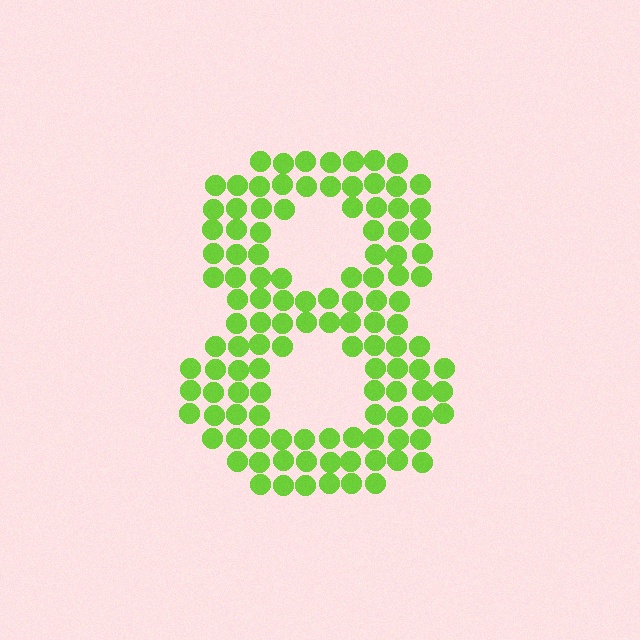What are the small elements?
The small elements are circles.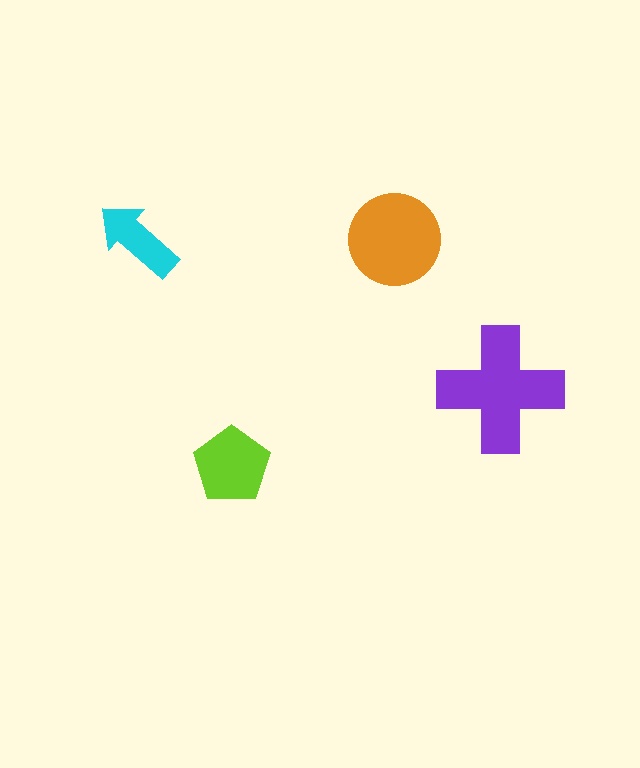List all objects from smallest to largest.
The cyan arrow, the lime pentagon, the orange circle, the purple cross.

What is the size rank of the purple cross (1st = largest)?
1st.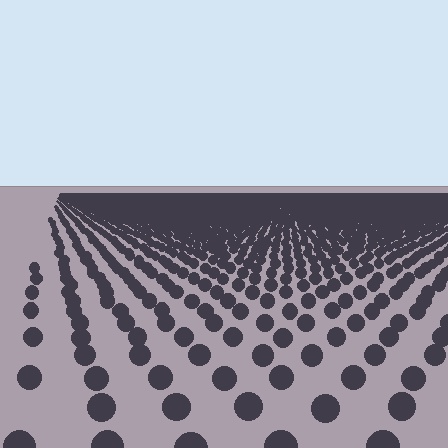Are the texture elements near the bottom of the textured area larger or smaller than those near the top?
Larger. Near the bottom, elements are closer to the viewer and appear at a bigger on-screen size.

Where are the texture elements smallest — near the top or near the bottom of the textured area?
Near the top.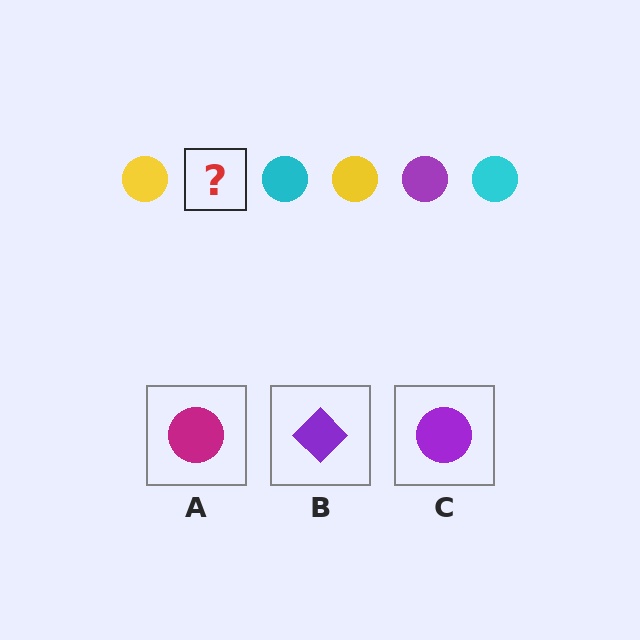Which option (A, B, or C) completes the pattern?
C.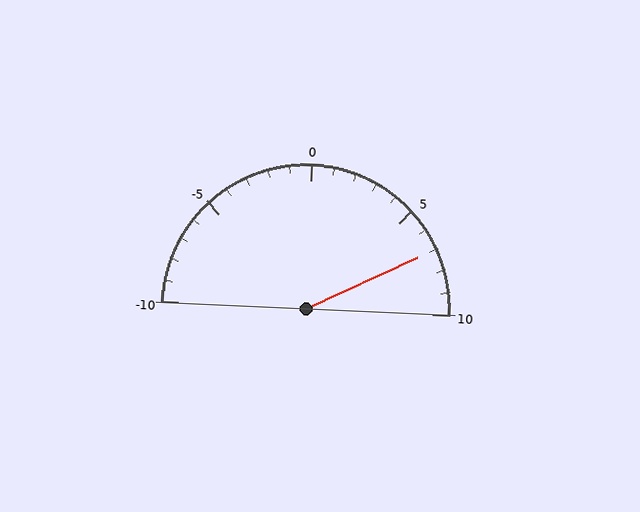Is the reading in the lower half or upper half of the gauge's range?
The reading is in the upper half of the range (-10 to 10).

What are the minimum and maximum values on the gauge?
The gauge ranges from -10 to 10.